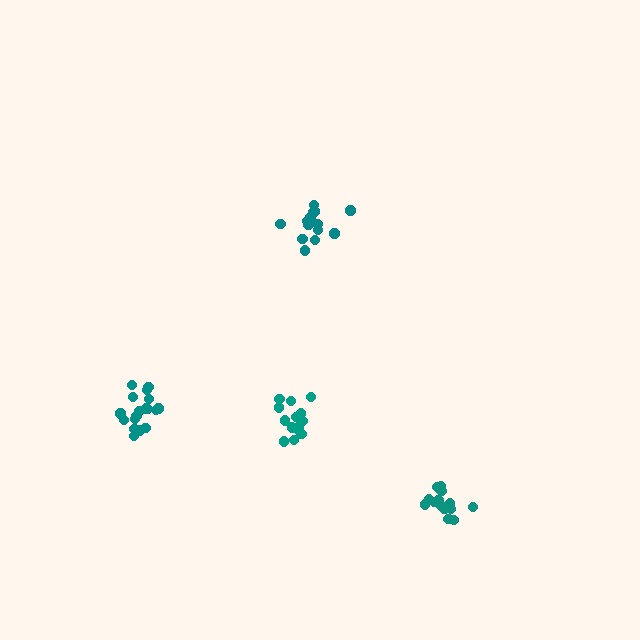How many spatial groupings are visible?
There are 4 spatial groupings.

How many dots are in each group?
Group 1: 14 dots, Group 2: 18 dots, Group 3: 14 dots, Group 4: 14 dots (60 total).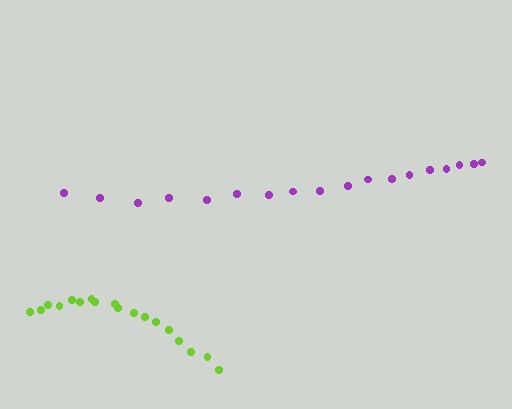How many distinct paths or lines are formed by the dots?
There are 2 distinct paths.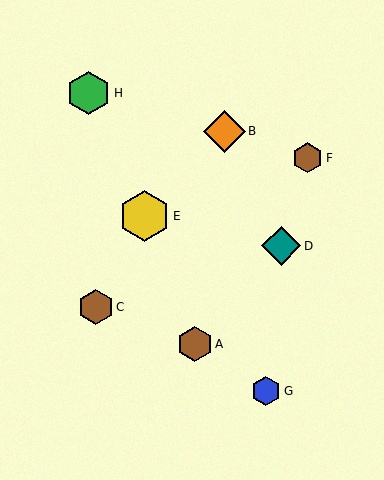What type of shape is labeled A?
Shape A is a brown hexagon.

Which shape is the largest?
The yellow hexagon (labeled E) is the largest.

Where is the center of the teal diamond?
The center of the teal diamond is at (281, 246).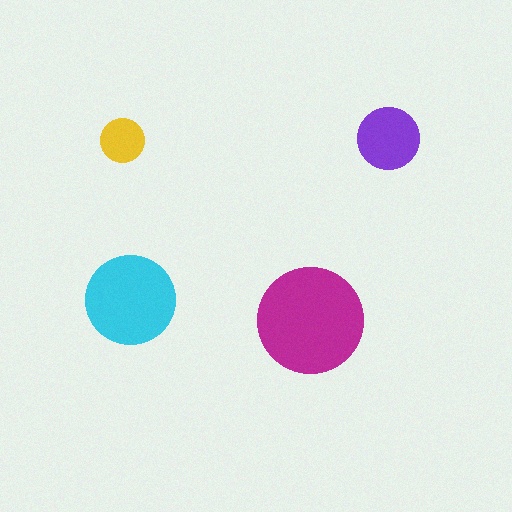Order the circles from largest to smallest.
the magenta one, the cyan one, the purple one, the yellow one.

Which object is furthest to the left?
The yellow circle is leftmost.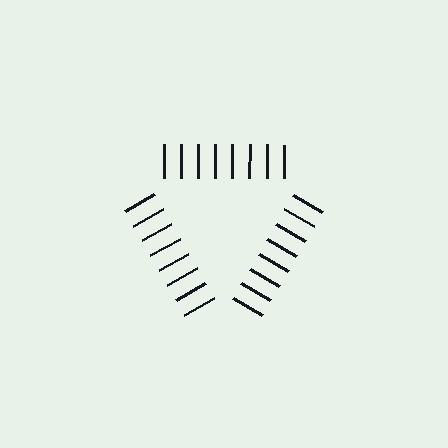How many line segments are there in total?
24 — 8 along each of the 3 edges.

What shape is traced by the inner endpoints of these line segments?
An illusory triangle — the line segments terminate on its edges but no continuous stroke is drawn.